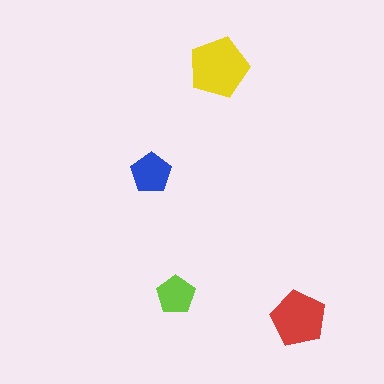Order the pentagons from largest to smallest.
the yellow one, the red one, the blue one, the lime one.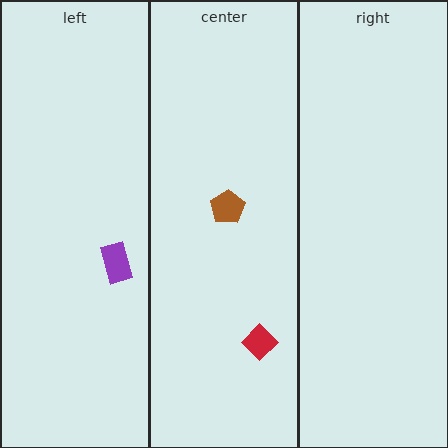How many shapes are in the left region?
1.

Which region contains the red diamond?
The center region.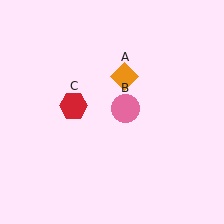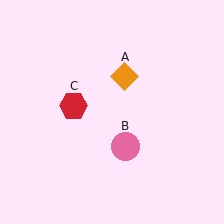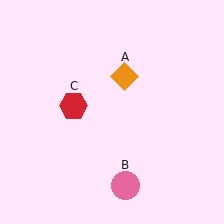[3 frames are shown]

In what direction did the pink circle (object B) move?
The pink circle (object B) moved down.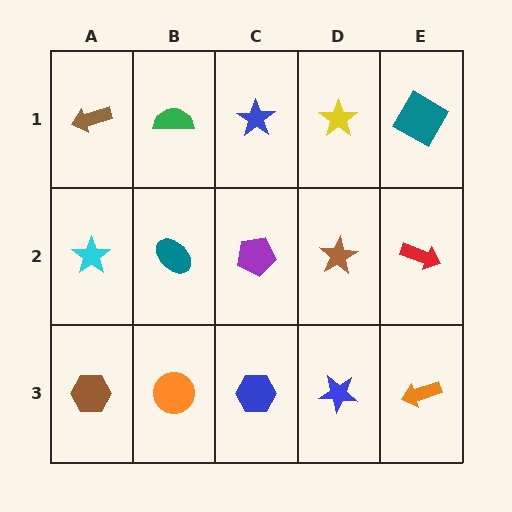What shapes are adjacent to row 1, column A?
A cyan star (row 2, column A), a green semicircle (row 1, column B).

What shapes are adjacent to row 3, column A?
A cyan star (row 2, column A), an orange circle (row 3, column B).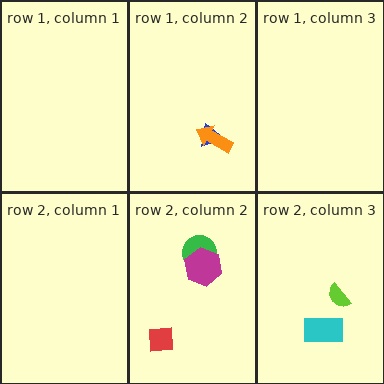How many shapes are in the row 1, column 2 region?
2.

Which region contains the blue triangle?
The row 1, column 2 region.